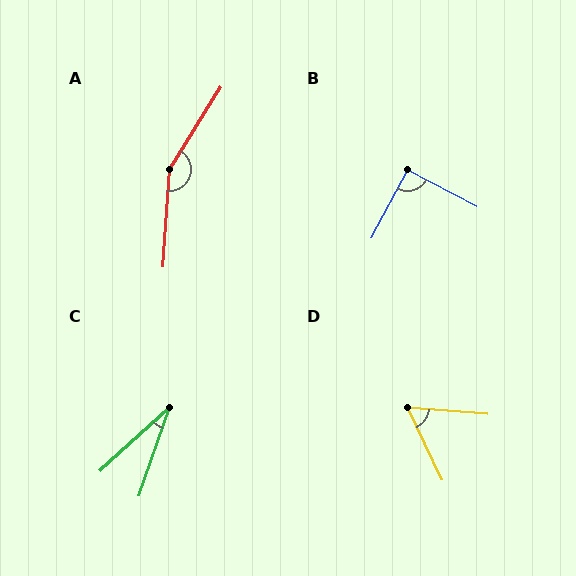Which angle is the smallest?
C, at approximately 29 degrees.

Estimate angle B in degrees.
Approximately 90 degrees.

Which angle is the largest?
A, at approximately 152 degrees.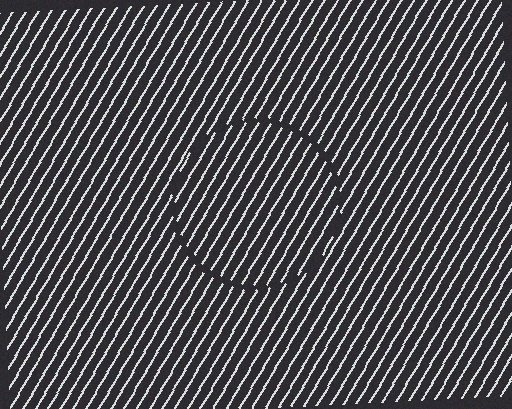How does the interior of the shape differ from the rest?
The interior of the shape contains the same grating, shifted by half a period — the contour is defined by the phase discontinuity where line-ends from the inner and outer gratings abut.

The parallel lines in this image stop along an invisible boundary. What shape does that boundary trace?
An illusory circle. The interior of the shape contains the same grating, shifted by half a period — the contour is defined by the phase discontinuity where line-ends from the inner and outer gratings abut.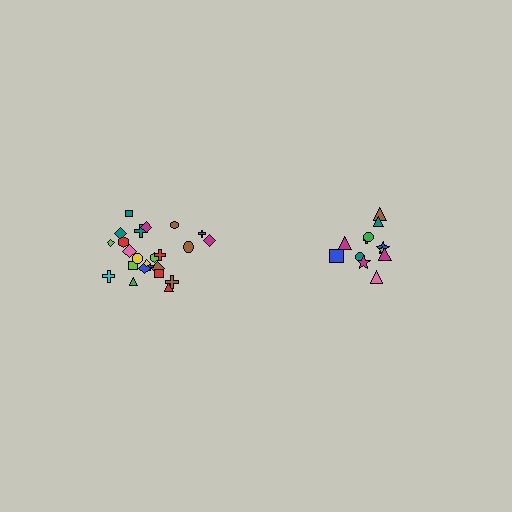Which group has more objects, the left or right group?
The left group.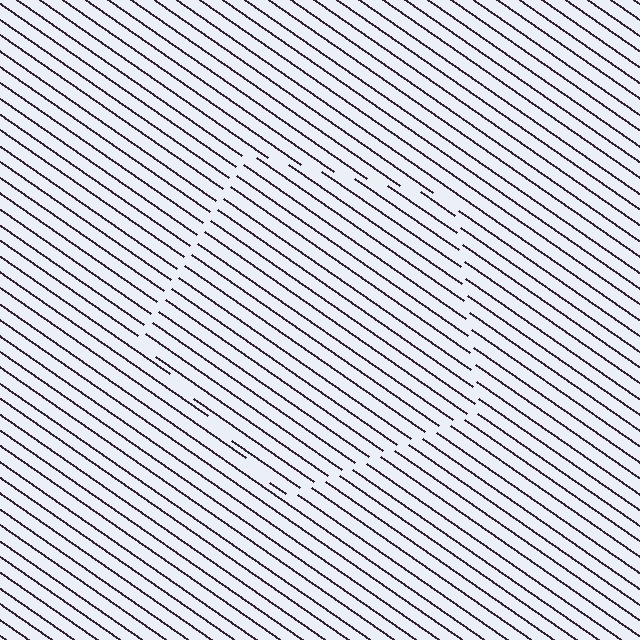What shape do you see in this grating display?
An illusory pentagon. The interior of the shape contains the same grating, shifted by half a period — the contour is defined by the phase discontinuity where line-ends from the inner and outer gratings abut.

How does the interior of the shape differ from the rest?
The interior of the shape contains the same grating, shifted by half a period — the contour is defined by the phase discontinuity where line-ends from the inner and outer gratings abut.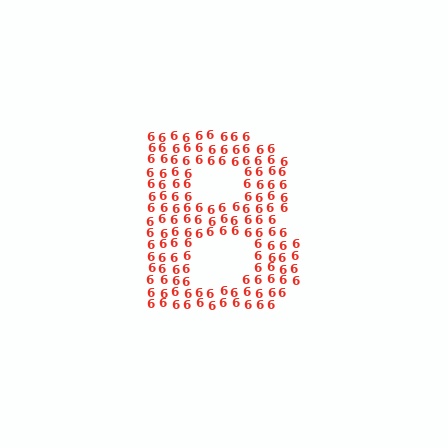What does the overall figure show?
The overall figure shows the letter B.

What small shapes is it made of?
It is made of small digit 6's.